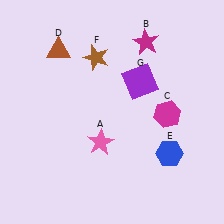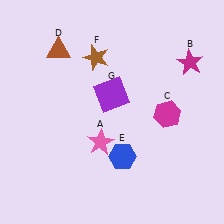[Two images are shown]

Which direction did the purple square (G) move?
The purple square (G) moved left.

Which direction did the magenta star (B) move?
The magenta star (B) moved right.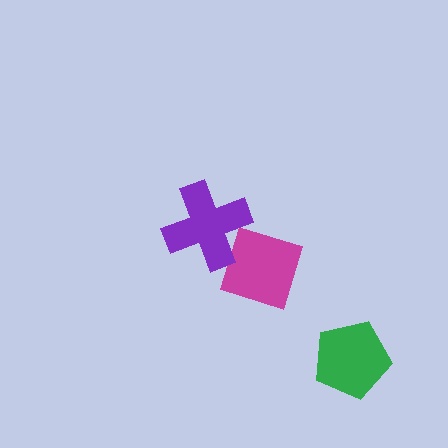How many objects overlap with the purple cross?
1 object overlaps with the purple cross.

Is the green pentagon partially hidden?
No, no other shape covers it.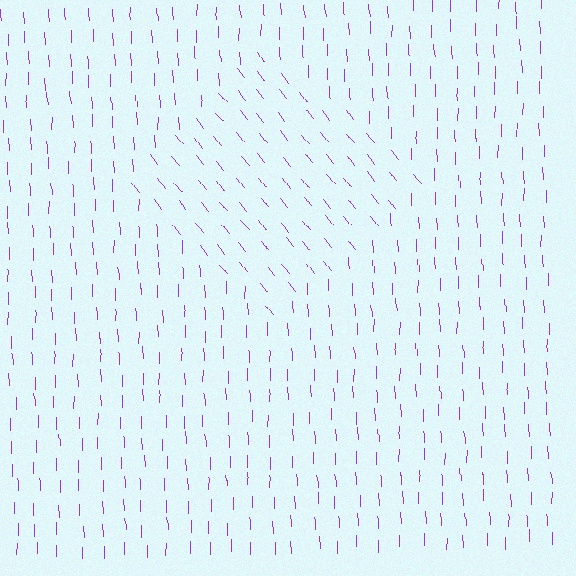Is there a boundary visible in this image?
Yes, there is a texture boundary formed by a change in line orientation.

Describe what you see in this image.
The image is filled with small purple line segments. A diamond region in the image has lines oriented differently from the surrounding lines, creating a visible texture boundary.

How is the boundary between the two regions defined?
The boundary is defined purely by a change in line orientation (approximately 37 degrees difference). All lines are the same color and thickness.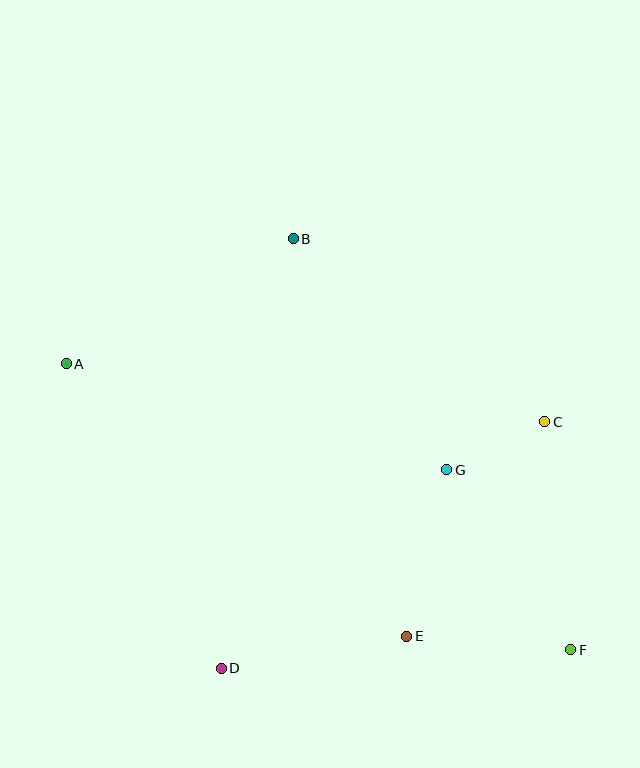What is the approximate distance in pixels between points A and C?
The distance between A and C is approximately 482 pixels.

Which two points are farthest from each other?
Points A and F are farthest from each other.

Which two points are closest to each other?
Points C and G are closest to each other.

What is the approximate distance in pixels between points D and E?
The distance between D and E is approximately 188 pixels.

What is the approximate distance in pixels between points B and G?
The distance between B and G is approximately 277 pixels.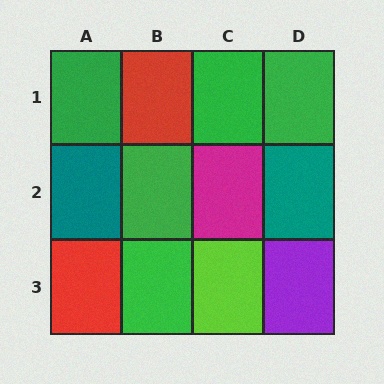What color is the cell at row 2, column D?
Teal.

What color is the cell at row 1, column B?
Red.